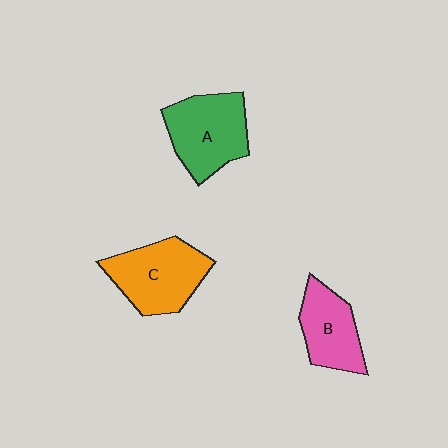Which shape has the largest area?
Shape C (orange).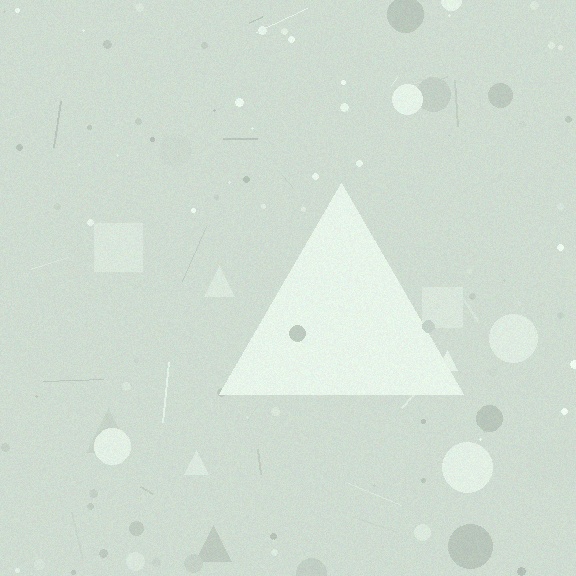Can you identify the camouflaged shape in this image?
The camouflaged shape is a triangle.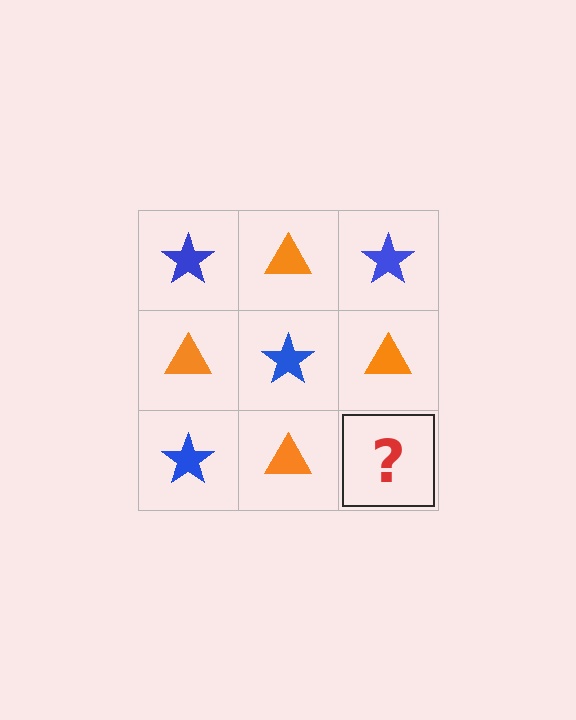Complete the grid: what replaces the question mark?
The question mark should be replaced with a blue star.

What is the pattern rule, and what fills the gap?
The rule is that it alternates blue star and orange triangle in a checkerboard pattern. The gap should be filled with a blue star.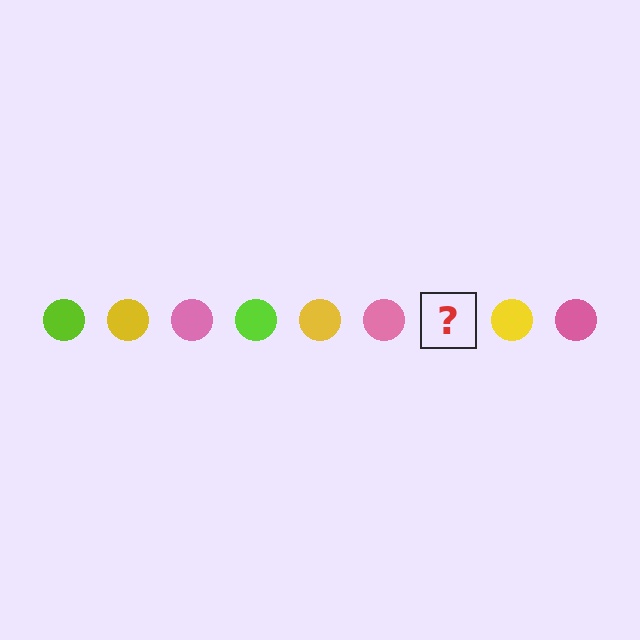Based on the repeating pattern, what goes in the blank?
The blank should be a lime circle.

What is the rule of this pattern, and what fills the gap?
The rule is that the pattern cycles through lime, yellow, pink circles. The gap should be filled with a lime circle.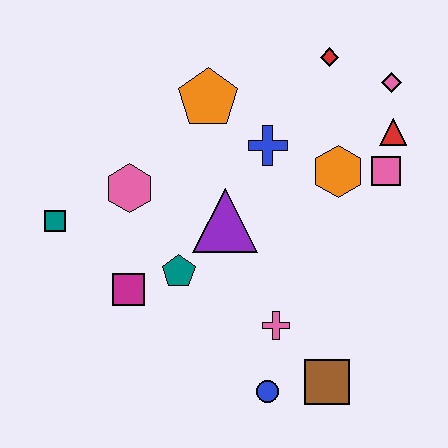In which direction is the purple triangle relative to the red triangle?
The purple triangle is to the left of the red triangle.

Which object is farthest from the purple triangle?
The pink diamond is farthest from the purple triangle.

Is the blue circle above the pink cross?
No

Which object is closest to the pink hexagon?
The teal square is closest to the pink hexagon.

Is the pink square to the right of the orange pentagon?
Yes